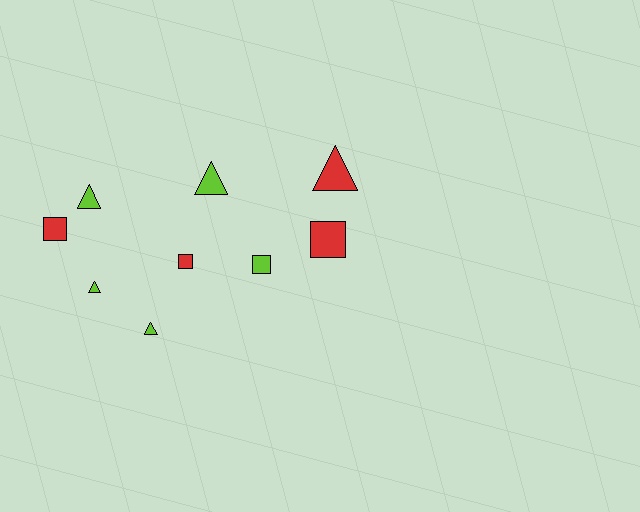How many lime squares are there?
There is 1 lime square.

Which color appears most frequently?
Lime, with 5 objects.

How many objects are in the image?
There are 9 objects.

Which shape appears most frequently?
Triangle, with 5 objects.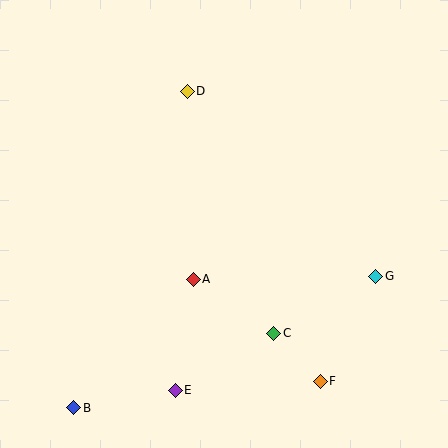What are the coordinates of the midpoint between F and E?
The midpoint between F and E is at (248, 386).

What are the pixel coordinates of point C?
Point C is at (274, 333).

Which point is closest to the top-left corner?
Point D is closest to the top-left corner.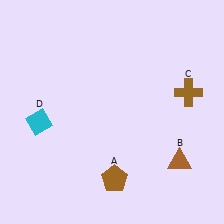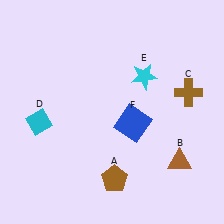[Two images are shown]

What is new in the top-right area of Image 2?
A cyan star (E) was added in the top-right area of Image 2.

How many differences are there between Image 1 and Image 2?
There are 2 differences between the two images.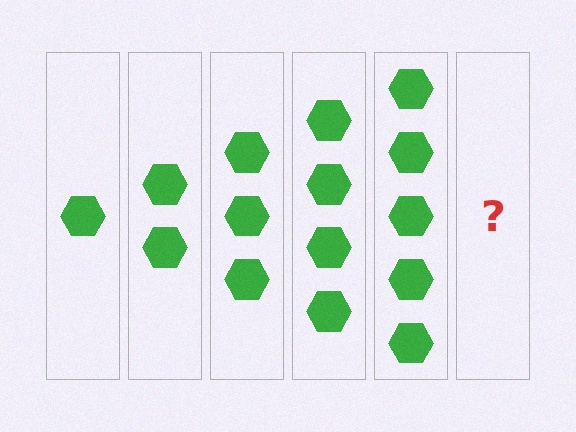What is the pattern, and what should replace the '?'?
The pattern is that each step adds one more hexagon. The '?' should be 6 hexagons.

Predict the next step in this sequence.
The next step is 6 hexagons.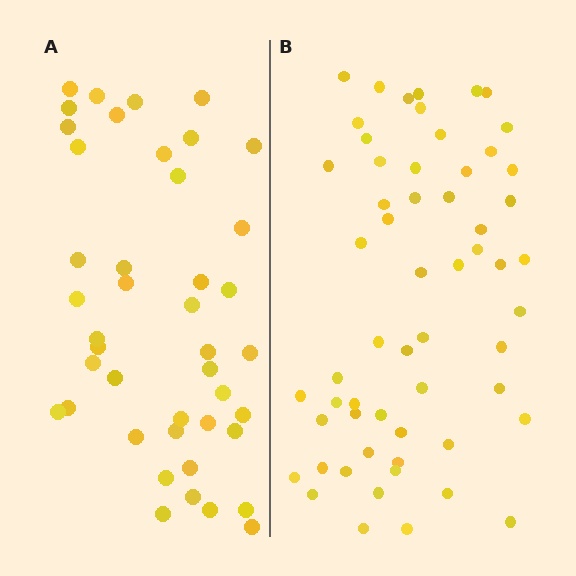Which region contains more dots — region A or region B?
Region B (the right region) has more dots.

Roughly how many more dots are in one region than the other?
Region B has approximately 15 more dots than region A.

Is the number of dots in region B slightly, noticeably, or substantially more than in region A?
Region B has noticeably more, but not dramatically so. The ratio is roughly 1.3 to 1.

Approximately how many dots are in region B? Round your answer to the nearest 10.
About 60 dots. (The exact count is 58, which rounds to 60.)